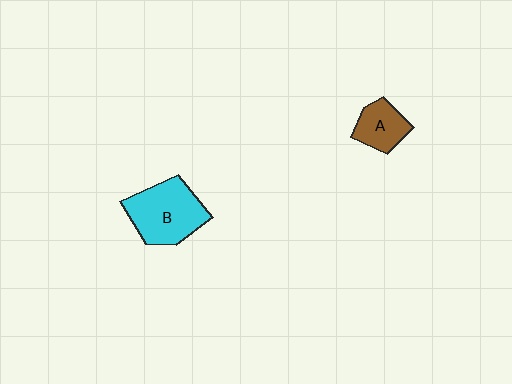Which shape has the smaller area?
Shape A (brown).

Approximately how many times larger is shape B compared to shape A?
Approximately 1.9 times.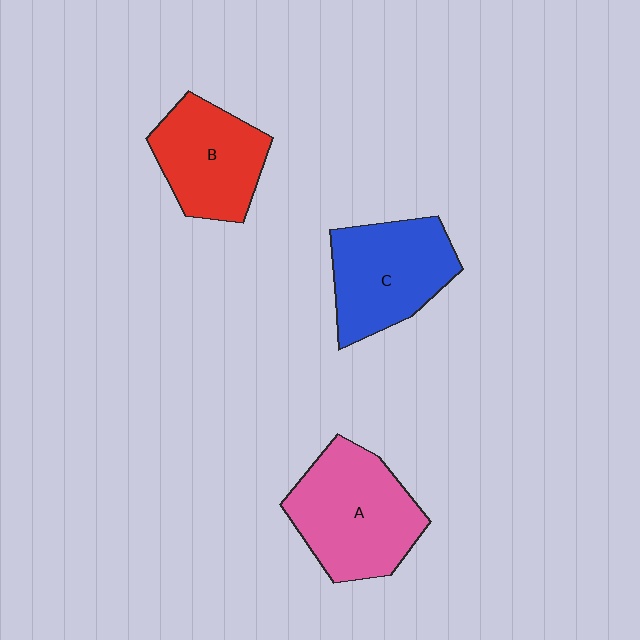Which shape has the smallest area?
Shape B (red).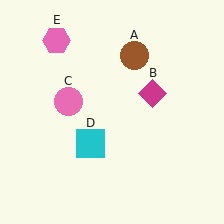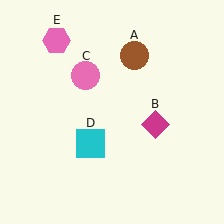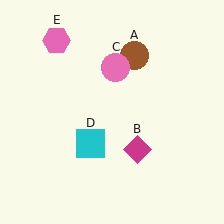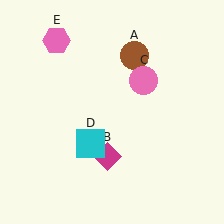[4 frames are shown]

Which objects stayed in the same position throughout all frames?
Brown circle (object A) and cyan square (object D) and pink hexagon (object E) remained stationary.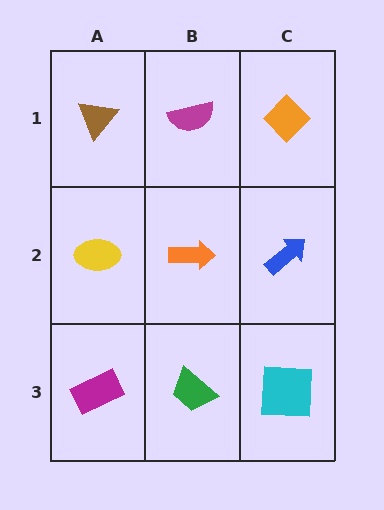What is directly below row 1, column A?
A yellow ellipse.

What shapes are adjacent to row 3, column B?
An orange arrow (row 2, column B), a magenta rectangle (row 3, column A), a cyan square (row 3, column C).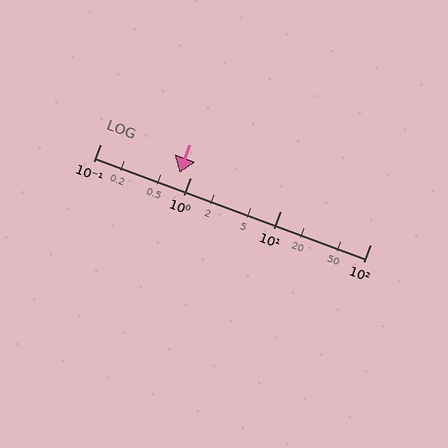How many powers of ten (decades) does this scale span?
The scale spans 3 decades, from 0.1 to 100.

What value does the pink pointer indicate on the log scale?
The pointer indicates approximately 0.75.